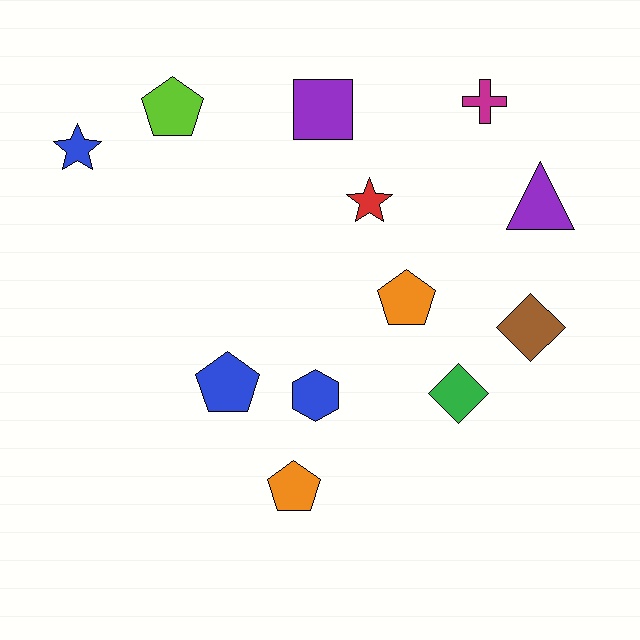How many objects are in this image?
There are 12 objects.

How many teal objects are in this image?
There are no teal objects.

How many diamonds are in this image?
There are 2 diamonds.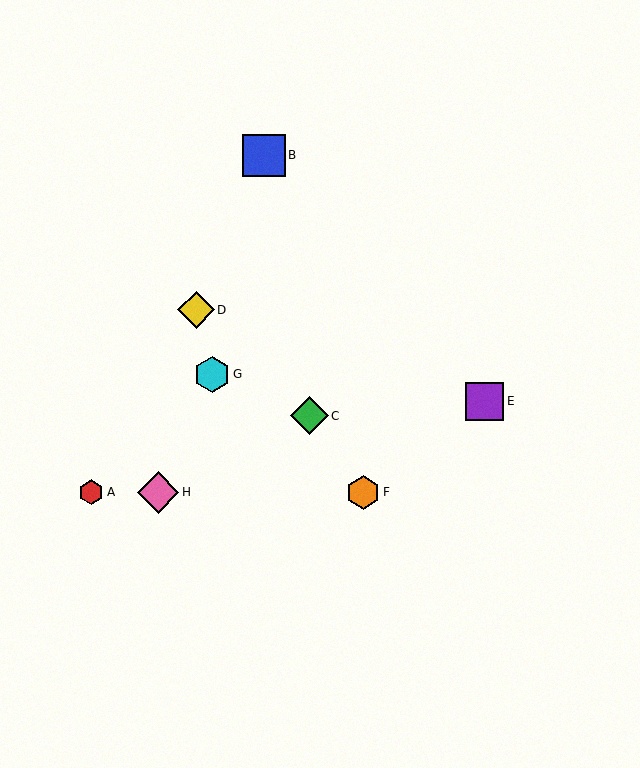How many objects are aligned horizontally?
3 objects (A, F, H) are aligned horizontally.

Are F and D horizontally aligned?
No, F is at y≈492 and D is at y≈310.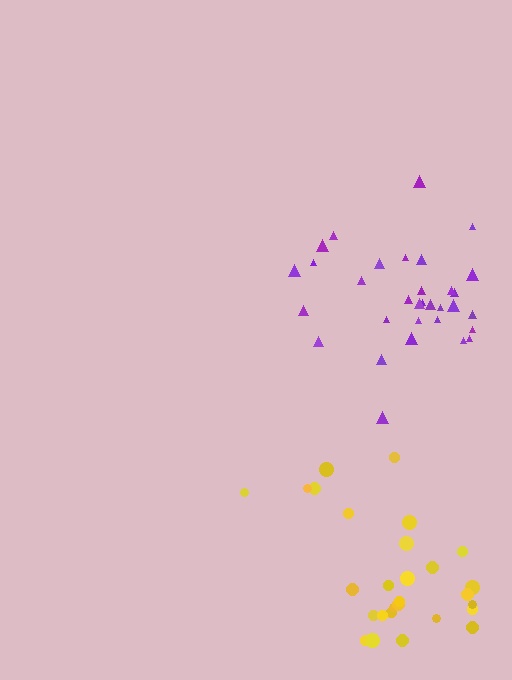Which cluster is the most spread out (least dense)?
Yellow.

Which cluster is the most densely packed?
Purple.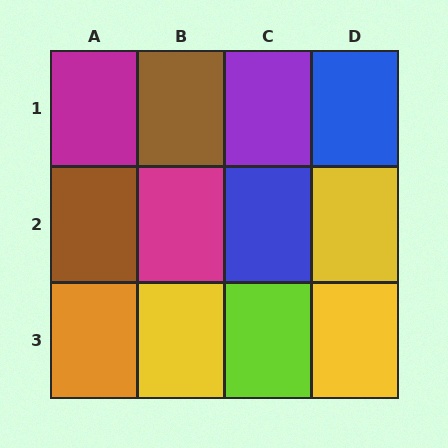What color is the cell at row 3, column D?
Yellow.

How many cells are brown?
2 cells are brown.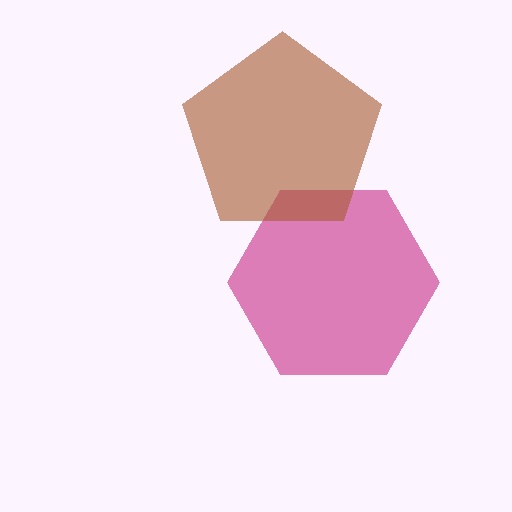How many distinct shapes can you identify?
There are 2 distinct shapes: a magenta hexagon, a brown pentagon.